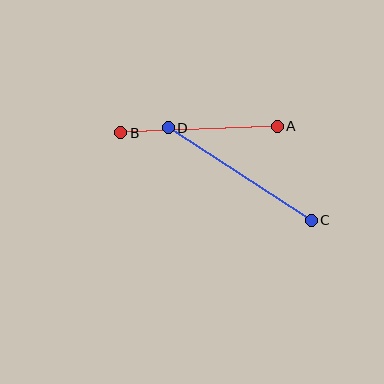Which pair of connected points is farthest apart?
Points C and D are farthest apart.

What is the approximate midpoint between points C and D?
The midpoint is at approximately (240, 174) pixels.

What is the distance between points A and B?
The distance is approximately 157 pixels.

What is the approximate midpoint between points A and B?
The midpoint is at approximately (199, 130) pixels.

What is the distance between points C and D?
The distance is approximately 170 pixels.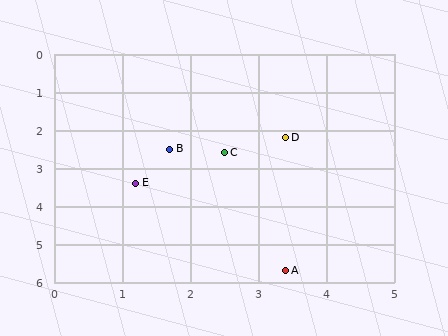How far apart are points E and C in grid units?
Points E and C are about 1.5 grid units apart.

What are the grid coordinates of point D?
Point D is at approximately (3.4, 2.2).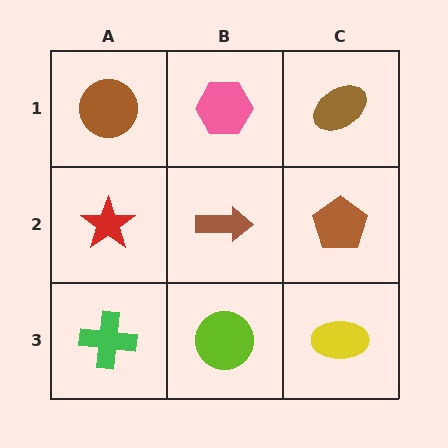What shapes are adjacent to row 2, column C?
A brown ellipse (row 1, column C), a yellow ellipse (row 3, column C), a brown arrow (row 2, column B).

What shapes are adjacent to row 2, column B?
A pink hexagon (row 1, column B), a lime circle (row 3, column B), a red star (row 2, column A), a brown pentagon (row 2, column C).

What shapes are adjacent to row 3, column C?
A brown pentagon (row 2, column C), a lime circle (row 3, column B).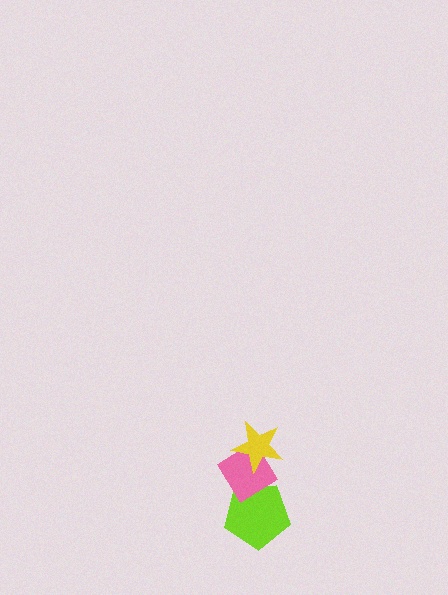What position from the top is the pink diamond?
The pink diamond is 2nd from the top.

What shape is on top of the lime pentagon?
The pink diamond is on top of the lime pentagon.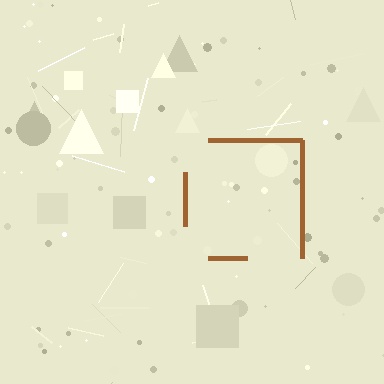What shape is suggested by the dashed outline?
The dashed outline suggests a square.